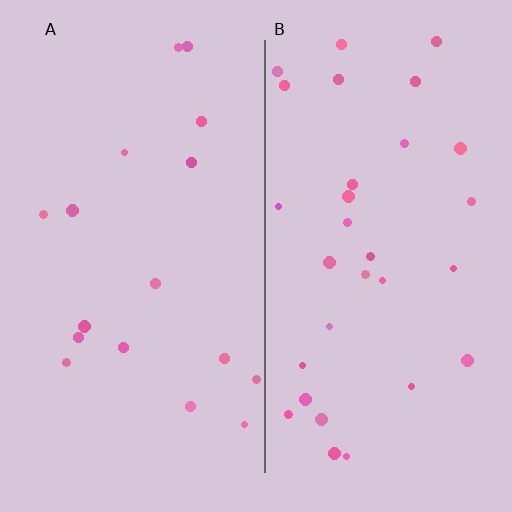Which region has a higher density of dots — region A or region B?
B (the right).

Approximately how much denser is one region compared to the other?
Approximately 1.8× — region B over region A.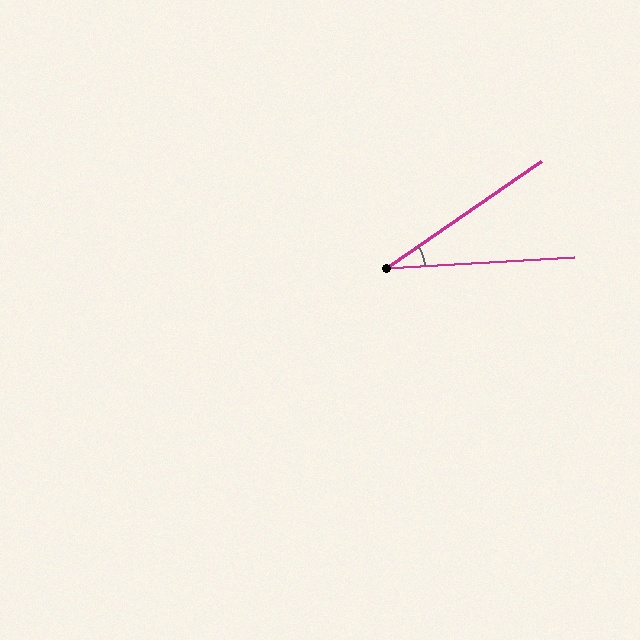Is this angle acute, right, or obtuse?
It is acute.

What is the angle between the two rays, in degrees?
Approximately 31 degrees.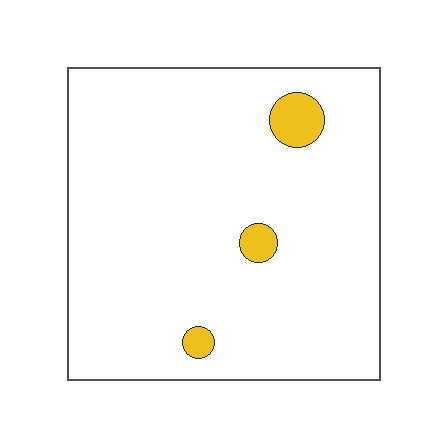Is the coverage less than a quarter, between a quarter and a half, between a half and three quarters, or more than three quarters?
Less than a quarter.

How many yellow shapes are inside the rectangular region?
3.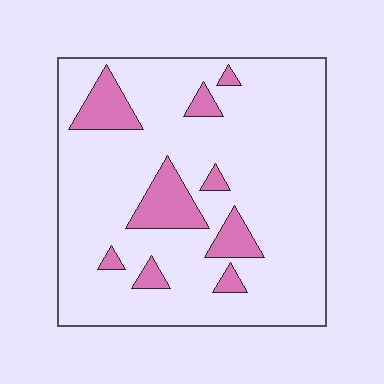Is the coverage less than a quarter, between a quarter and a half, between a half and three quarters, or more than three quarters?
Less than a quarter.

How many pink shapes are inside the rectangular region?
9.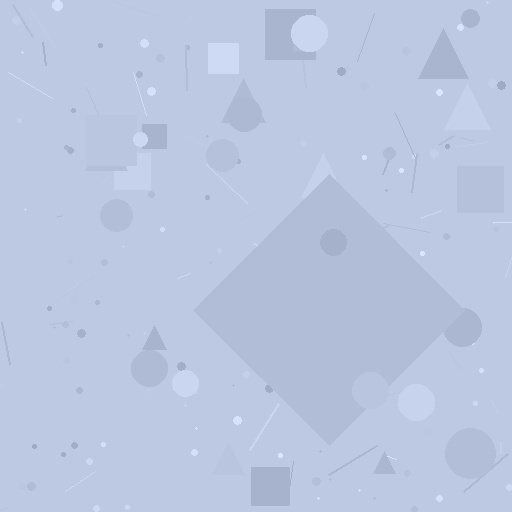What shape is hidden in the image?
A diamond is hidden in the image.